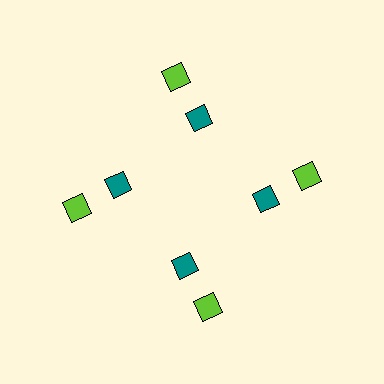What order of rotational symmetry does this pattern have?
This pattern has 4-fold rotational symmetry.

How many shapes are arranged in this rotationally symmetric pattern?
There are 8 shapes, arranged in 4 groups of 2.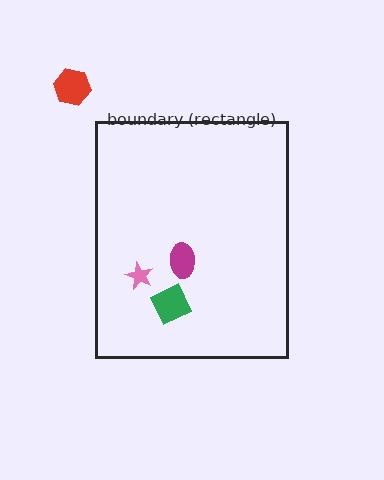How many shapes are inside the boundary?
3 inside, 1 outside.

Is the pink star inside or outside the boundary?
Inside.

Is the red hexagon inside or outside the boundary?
Outside.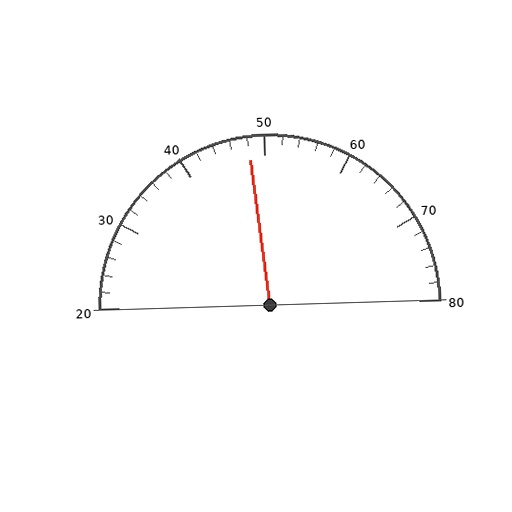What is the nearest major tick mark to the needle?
The nearest major tick mark is 50.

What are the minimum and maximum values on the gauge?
The gauge ranges from 20 to 80.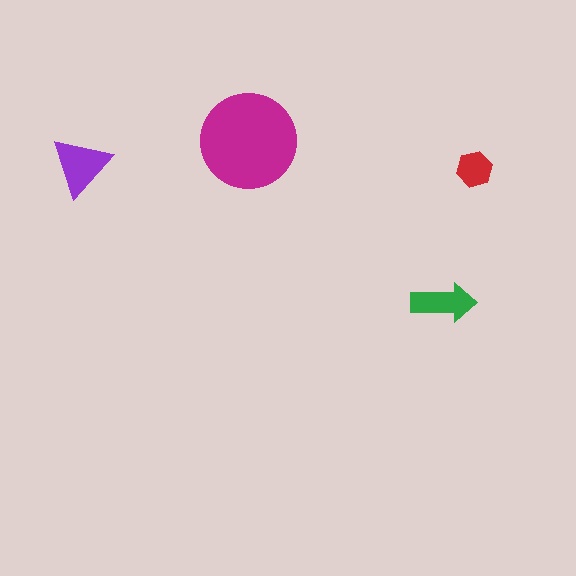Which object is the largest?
The magenta circle.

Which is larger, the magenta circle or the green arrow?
The magenta circle.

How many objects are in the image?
There are 4 objects in the image.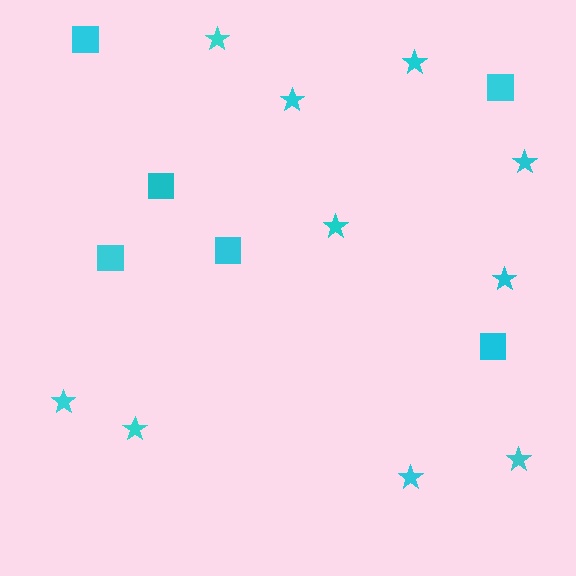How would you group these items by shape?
There are 2 groups: one group of stars (10) and one group of squares (6).